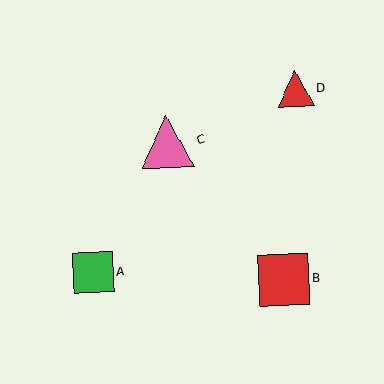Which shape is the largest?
The pink triangle (labeled C) is the largest.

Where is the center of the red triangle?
The center of the red triangle is at (295, 89).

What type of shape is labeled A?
Shape A is a green square.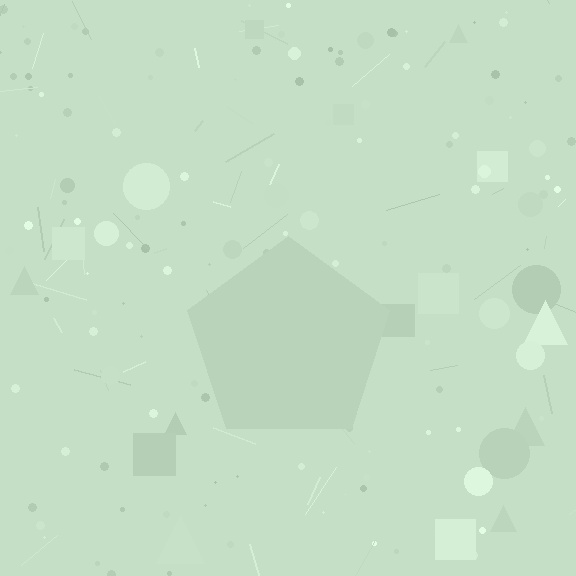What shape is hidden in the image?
A pentagon is hidden in the image.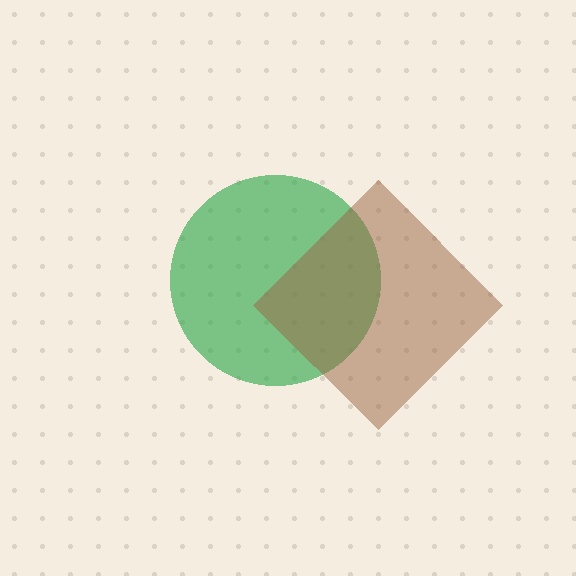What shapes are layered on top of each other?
The layered shapes are: a green circle, a brown diamond.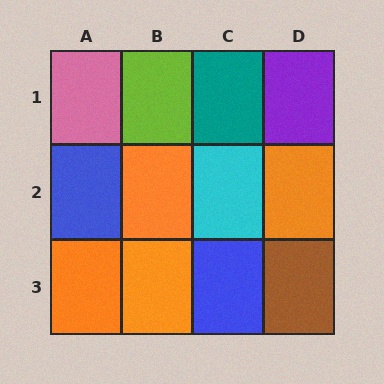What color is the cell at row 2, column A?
Blue.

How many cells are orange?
4 cells are orange.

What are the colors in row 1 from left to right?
Pink, lime, teal, purple.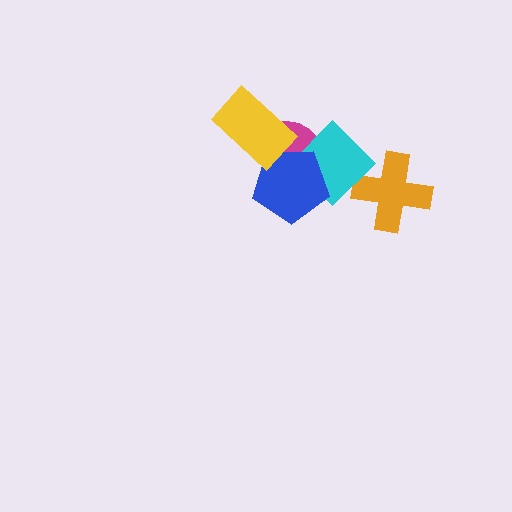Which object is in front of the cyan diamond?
The blue pentagon is in front of the cyan diamond.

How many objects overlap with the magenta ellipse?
3 objects overlap with the magenta ellipse.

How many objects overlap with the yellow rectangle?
2 objects overlap with the yellow rectangle.